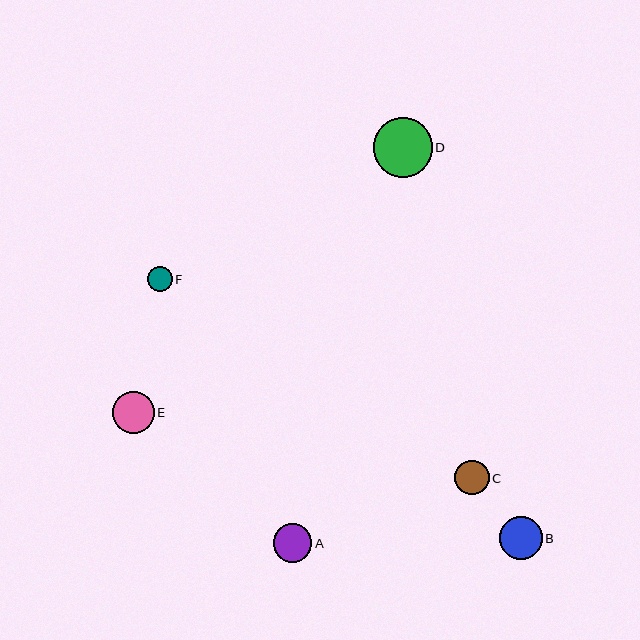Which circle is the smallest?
Circle F is the smallest with a size of approximately 25 pixels.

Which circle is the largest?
Circle D is the largest with a size of approximately 59 pixels.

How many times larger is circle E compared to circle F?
Circle E is approximately 1.7 times the size of circle F.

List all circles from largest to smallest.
From largest to smallest: D, B, E, A, C, F.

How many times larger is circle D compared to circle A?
Circle D is approximately 1.5 times the size of circle A.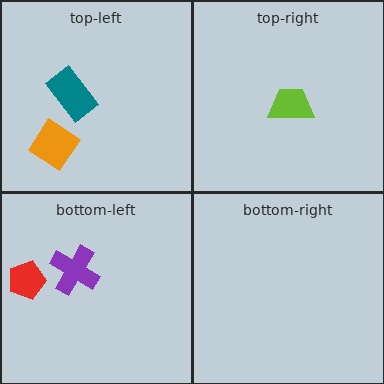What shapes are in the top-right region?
The lime trapezoid.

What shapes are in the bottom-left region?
The purple cross, the red pentagon.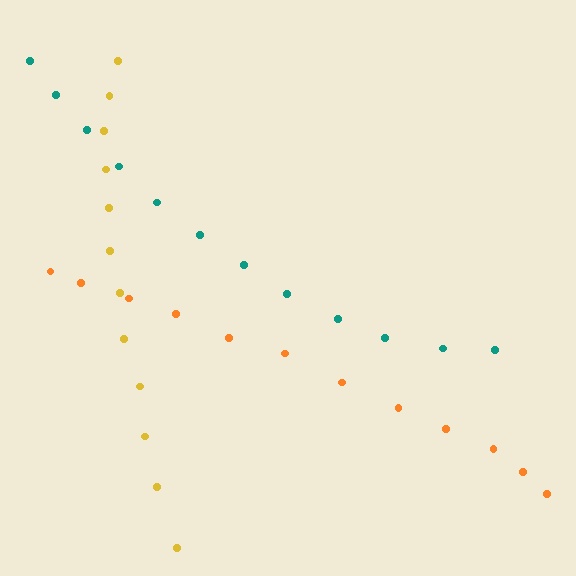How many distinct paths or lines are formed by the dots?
There are 3 distinct paths.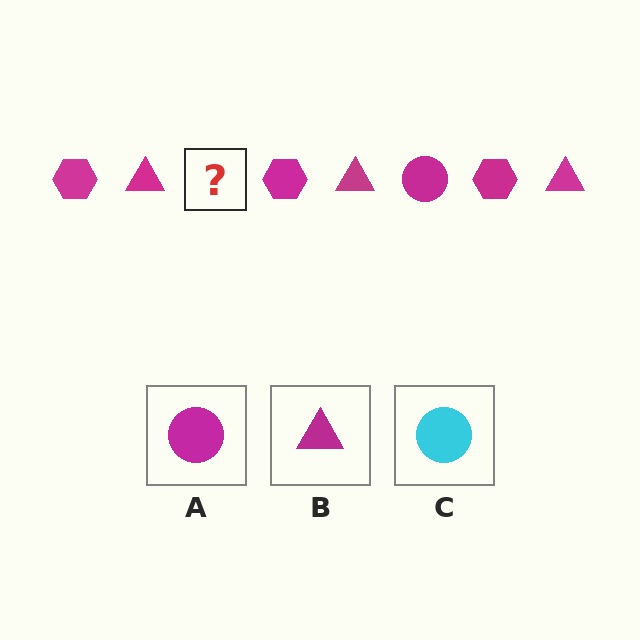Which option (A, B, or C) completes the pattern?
A.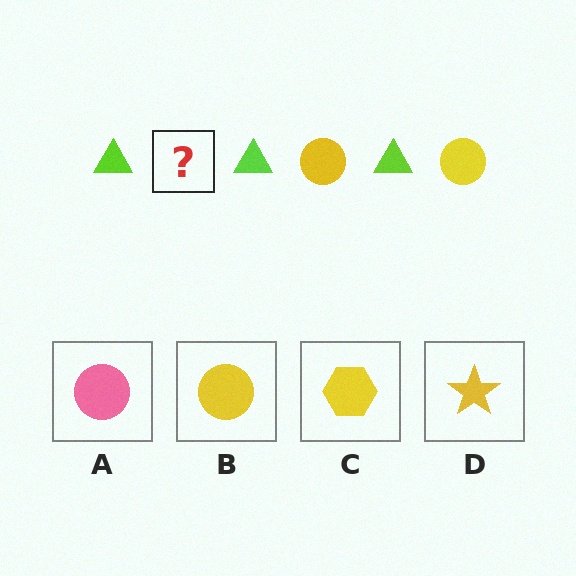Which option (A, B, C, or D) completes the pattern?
B.